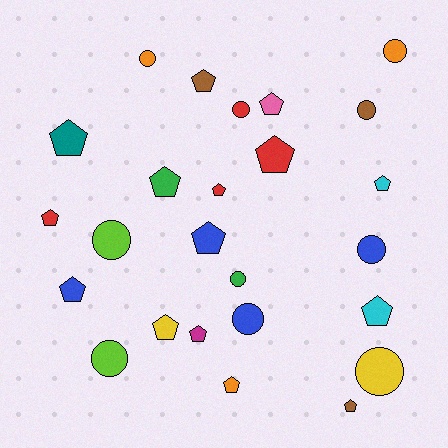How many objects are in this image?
There are 25 objects.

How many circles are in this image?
There are 10 circles.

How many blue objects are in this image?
There are 4 blue objects.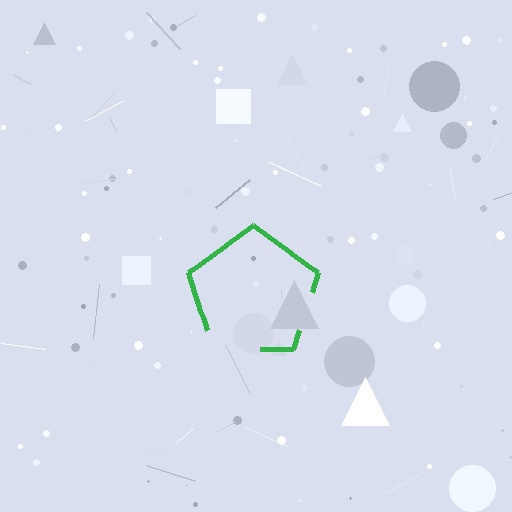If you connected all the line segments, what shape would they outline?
They would outline a pentagon.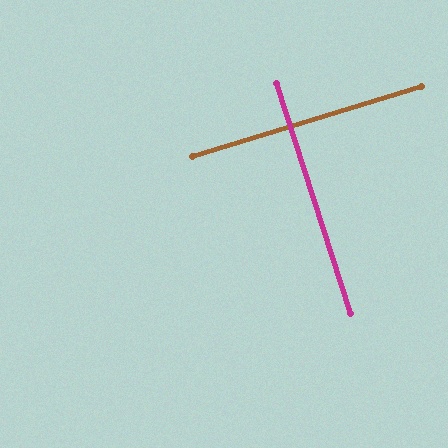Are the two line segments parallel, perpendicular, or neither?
Perpendicular — they meet at approximately 89°.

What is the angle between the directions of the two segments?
Approximately 89 degrees.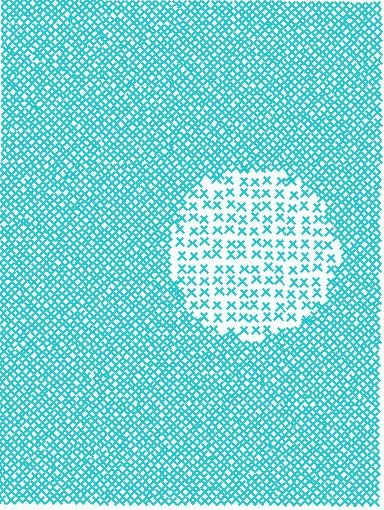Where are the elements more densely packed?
The elements are more densely packed outside the circle boundary.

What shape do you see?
I see a circle.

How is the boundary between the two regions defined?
The boundary is defined by a change in element density (approximately 2.6x ratio). All elements are the same color, size, and shape.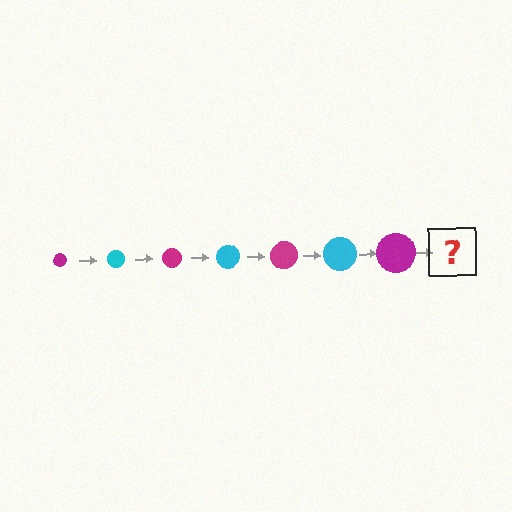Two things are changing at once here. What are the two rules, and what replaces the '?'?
The two rules are that the circle grows larger each step and the color cycles through magenta and cyan. The '?' should be a cyan circle, larger than the previous one.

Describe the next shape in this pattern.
It should be a cyan circle, larger than the previous one.